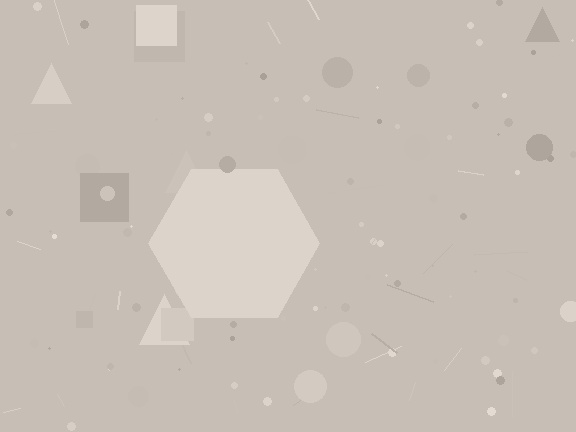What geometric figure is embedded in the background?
A hexagon is embedded in the background.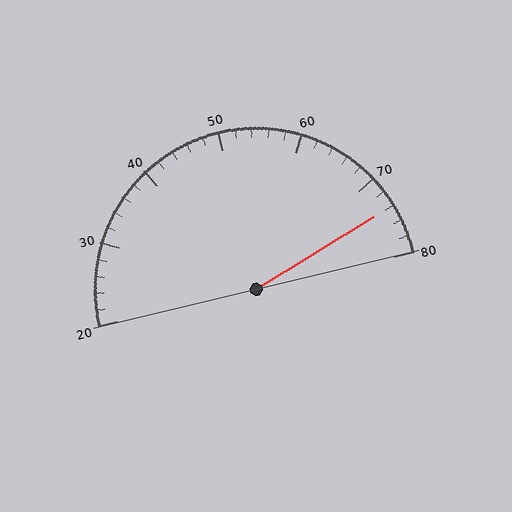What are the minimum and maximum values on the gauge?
The gauge ranges from 20 to 80.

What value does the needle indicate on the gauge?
The needle indicates approximately 74.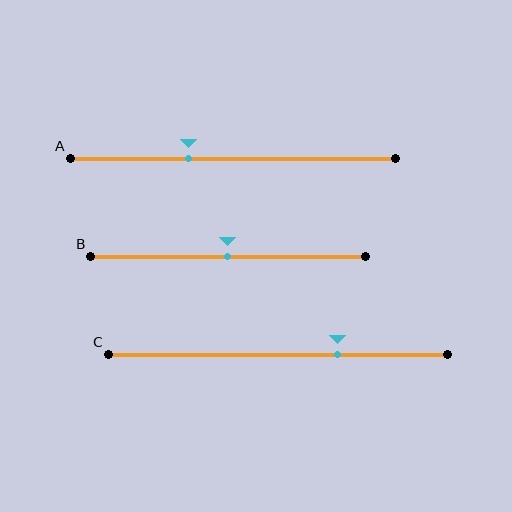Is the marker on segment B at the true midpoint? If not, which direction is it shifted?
Yes, the marker on segment B is at the true midpoint.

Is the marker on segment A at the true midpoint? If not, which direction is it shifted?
No, the marker on segment A is shifted to the left by about 14% of the segment length.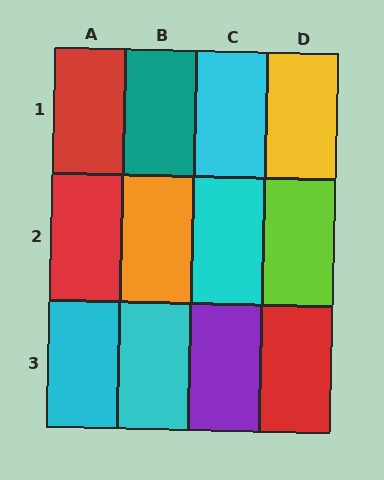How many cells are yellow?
1 cell is yellow.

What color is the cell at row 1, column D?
Yellow.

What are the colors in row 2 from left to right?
Red, orange, cyan, lime.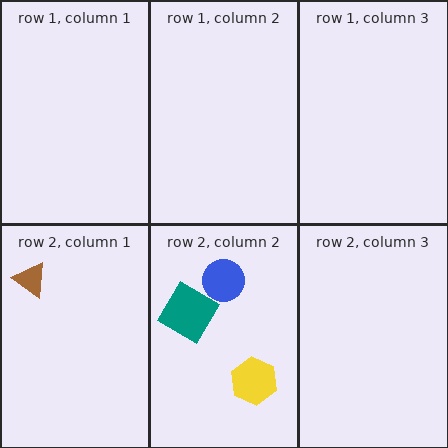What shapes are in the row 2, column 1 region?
The brown triangle.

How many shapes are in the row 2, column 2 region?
3.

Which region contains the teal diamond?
The row 2, column 2 region.